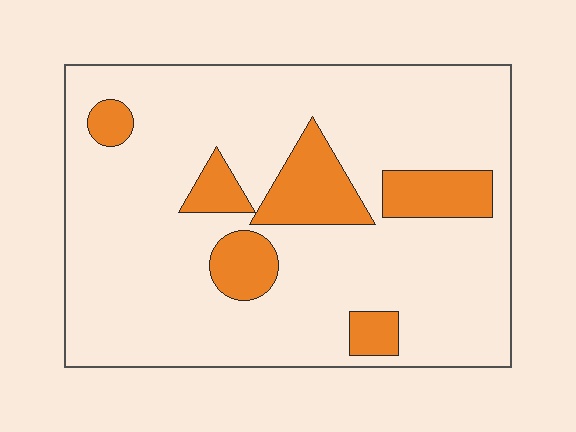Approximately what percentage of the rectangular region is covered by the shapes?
Approximately 15%.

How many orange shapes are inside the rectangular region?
6.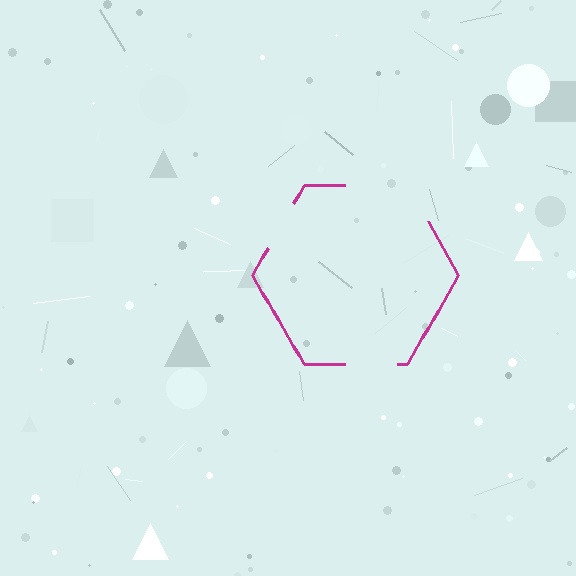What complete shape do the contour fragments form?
The contour fragments form a hexagon.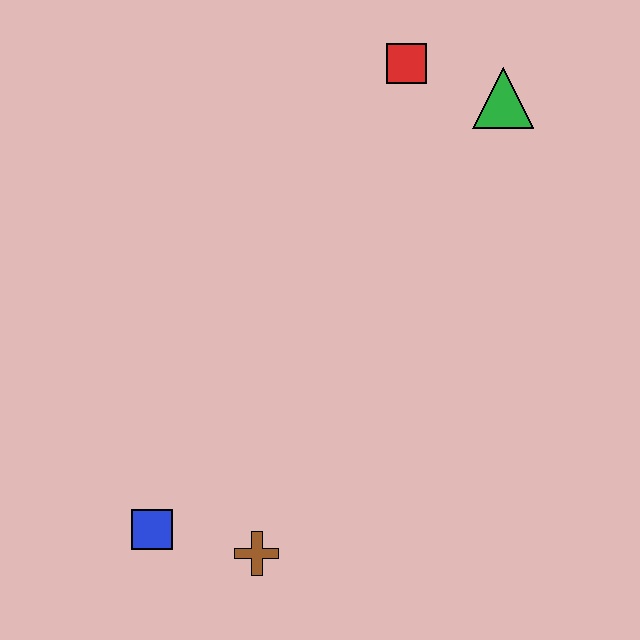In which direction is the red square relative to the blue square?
The red square is above the blue square.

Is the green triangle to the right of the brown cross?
Yes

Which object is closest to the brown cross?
The blue square is closest to the brown cross.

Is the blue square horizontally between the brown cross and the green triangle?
No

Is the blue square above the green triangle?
No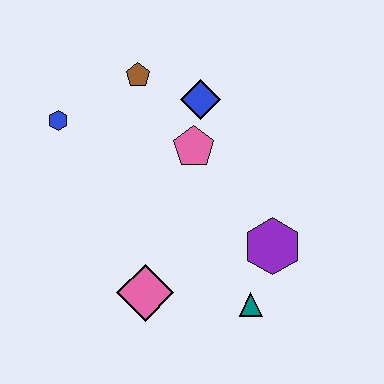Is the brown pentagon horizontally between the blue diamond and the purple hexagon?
No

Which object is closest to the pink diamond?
The teal triangle is closest to the pink diamond.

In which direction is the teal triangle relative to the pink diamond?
The teal triangle is to the right of the pink diamond.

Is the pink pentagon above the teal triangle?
Yes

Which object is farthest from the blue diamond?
The teal triangle is farthest from the blue diamond.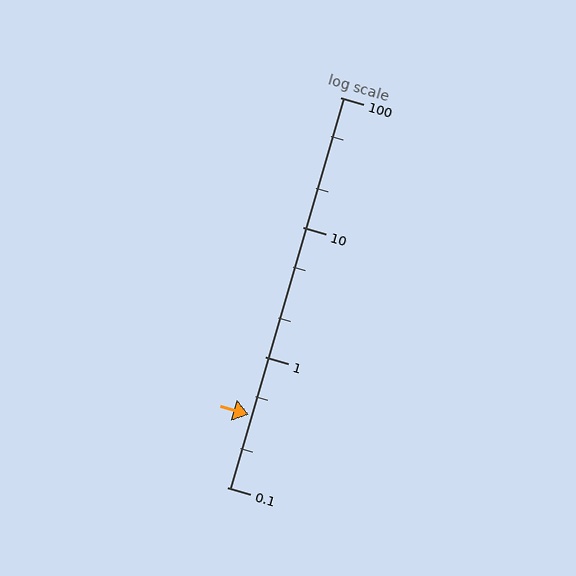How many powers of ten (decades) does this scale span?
The scale spans 3 decades, from 0.1 to 100.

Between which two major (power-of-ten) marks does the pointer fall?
The pointer is between 0.1 and 1.